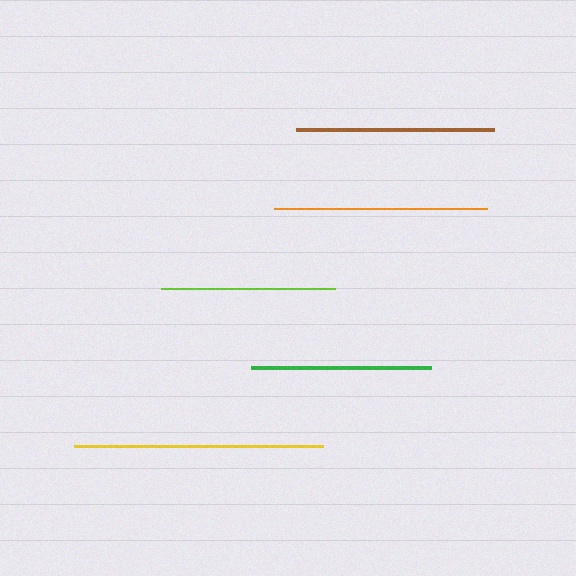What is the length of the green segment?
The green segment is approximately 180 pixels long.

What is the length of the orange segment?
The orange segment is approximately 213 pixels long.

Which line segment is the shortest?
The lime line is the shortest at approximately 174 pixels.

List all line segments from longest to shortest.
From longest to shortest: yellow, orange, brown, green, lime.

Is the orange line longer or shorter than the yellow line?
The yellow line is longer than the orange line.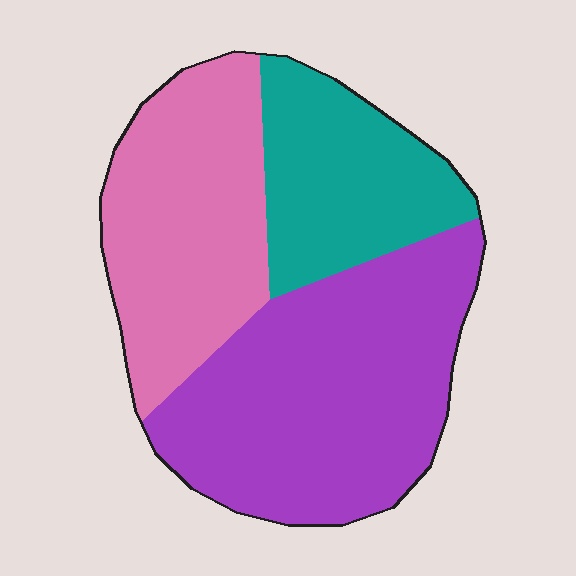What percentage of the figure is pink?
Pink covers around 30% of the figure.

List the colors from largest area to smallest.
From largest to smallest: purple, pink, teal.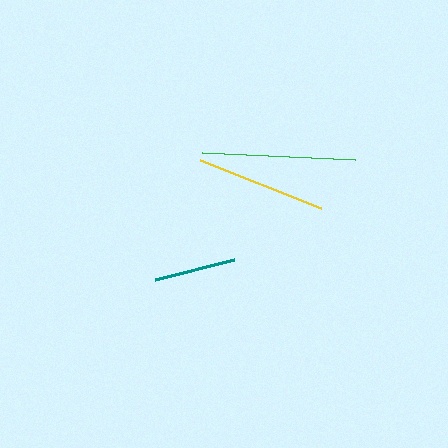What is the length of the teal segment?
The teal segment is approximately 81 pixels long.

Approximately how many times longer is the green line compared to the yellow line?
The green line is approximately 1.2 times the length of the yellow line.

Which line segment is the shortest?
The teal line is the shortest at approximately 81 pixels.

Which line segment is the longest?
The green line is the longest at approximately 153 pixels.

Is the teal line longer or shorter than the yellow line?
The yellow line is longer than the teal line.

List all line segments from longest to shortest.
From longest to shortest: green, yellow, teal.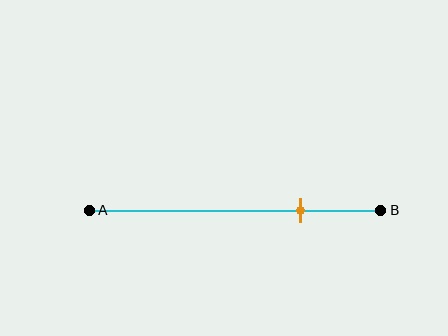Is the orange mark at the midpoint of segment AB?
No, the mark is at about 75% from A, not at the 50% midpoint.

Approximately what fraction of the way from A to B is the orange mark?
The orange mark is approximately 75% of the way from A to B.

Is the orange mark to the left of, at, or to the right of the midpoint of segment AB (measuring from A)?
The orange mark is to the right of the midpoint of segment AB.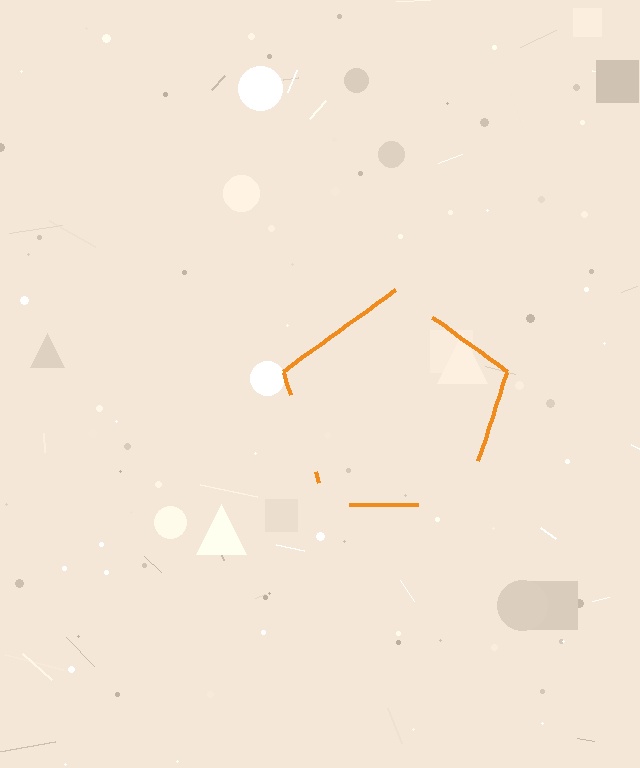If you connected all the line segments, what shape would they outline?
They would outline a pentagon.